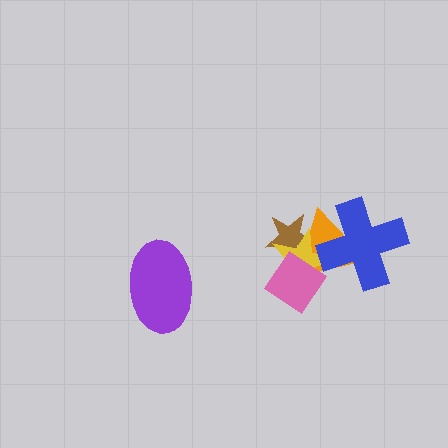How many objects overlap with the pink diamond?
3 objects overlap with the pink diamond.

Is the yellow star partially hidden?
Yes, it is partially covered by another shape.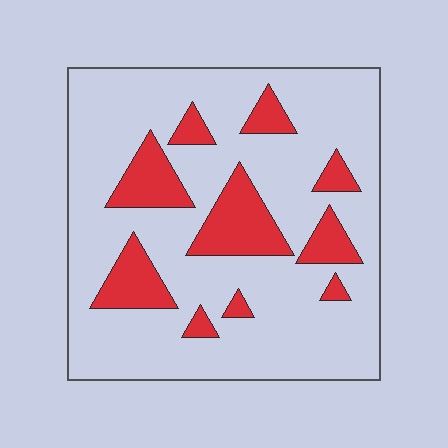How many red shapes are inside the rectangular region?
10.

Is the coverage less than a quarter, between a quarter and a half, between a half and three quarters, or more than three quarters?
Less than a quarter.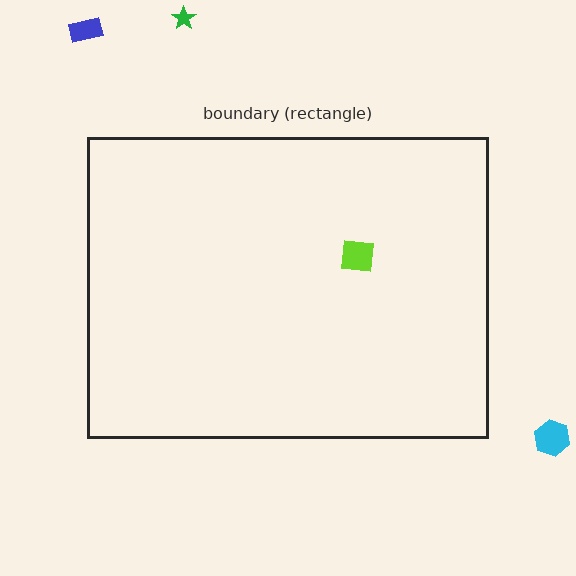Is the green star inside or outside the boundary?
Outside.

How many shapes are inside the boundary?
1 inside, 3 outside.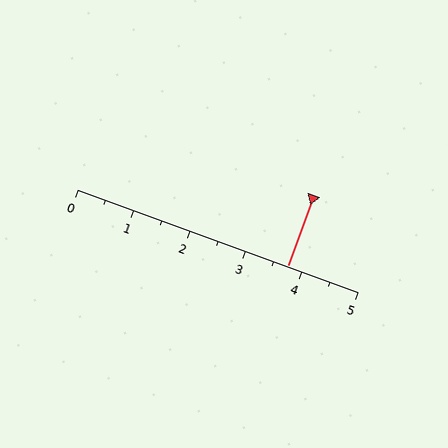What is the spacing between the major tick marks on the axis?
The major ticks are spaced 1 apart.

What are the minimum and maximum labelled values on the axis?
The axis runs from 0 to 5.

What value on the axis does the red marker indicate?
The marker indicates approximately 3.8.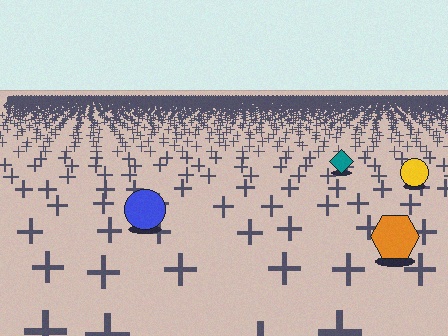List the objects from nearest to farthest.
From nearest to farthest: the orange hexagon, the blue circle, the yellow circle, the teal diamond.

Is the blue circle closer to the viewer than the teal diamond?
Yes. The blue circle is closer — you can tell from the texture gradient: the ground texture is coarser near it.